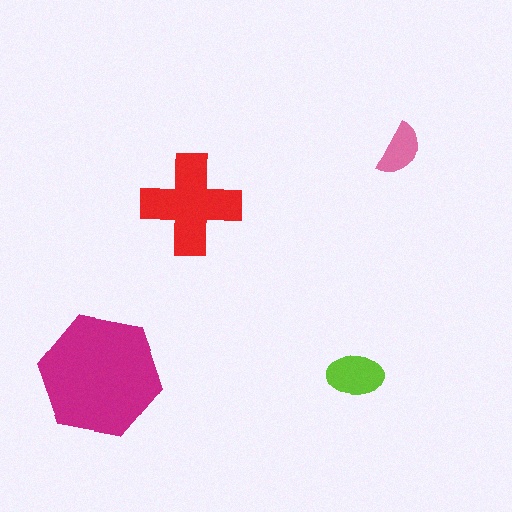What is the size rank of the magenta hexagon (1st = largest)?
1st.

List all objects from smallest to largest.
The pink semicircle, the lime ellipse, the red cross, the magenta hexagon.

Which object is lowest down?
The magenta hexagon is bottommost.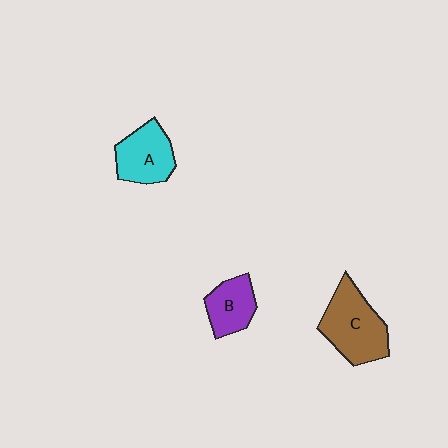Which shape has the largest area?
Shape C (brown).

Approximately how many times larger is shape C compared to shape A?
Approximately 1.3 times.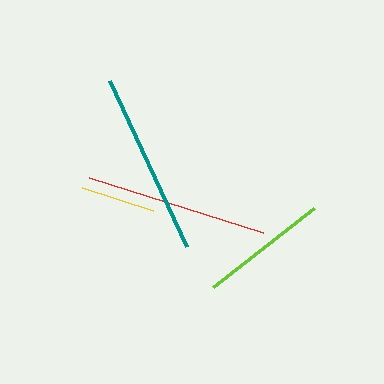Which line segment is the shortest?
The yellow line is the shortest at approximately 76 pixels.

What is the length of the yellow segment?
The yellow segment is approximately 76 pixels long.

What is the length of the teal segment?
The teal segment is approximately 183 pixels long.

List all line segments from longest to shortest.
From longest to shortest: teal, red, lime, yellow.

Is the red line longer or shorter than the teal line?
The teal line is longer than the red line.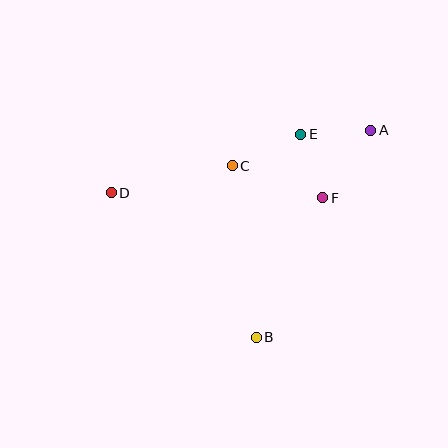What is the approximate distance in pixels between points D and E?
The distance between D and E is approximately 198 pixels.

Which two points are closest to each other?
Points E and F are closest to each other.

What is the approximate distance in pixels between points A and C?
The distance between A and C is approximately 143 pixels.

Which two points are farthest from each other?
Points A and D are farthest from each other.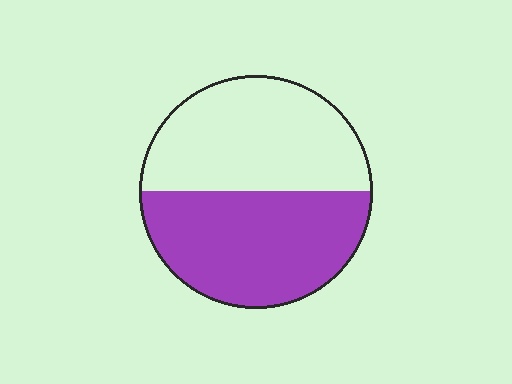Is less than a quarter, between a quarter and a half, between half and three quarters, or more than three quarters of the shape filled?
Between half and three quarters.